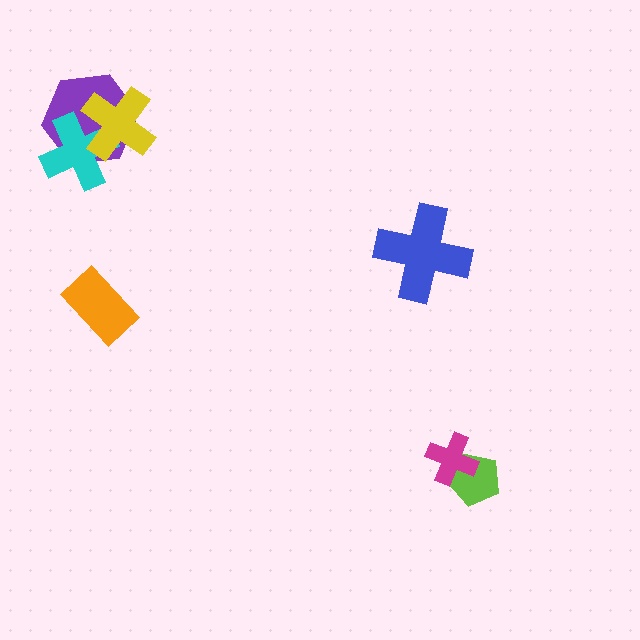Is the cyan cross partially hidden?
Yes, it is partially covered by another shape.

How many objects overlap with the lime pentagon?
1 object overlaps with the lime pentagon.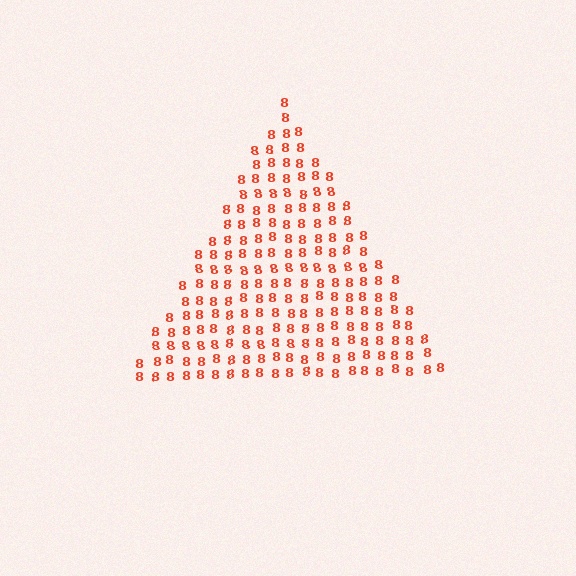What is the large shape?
The large shape is a triangle.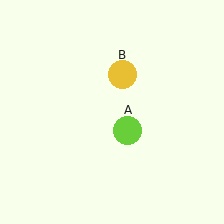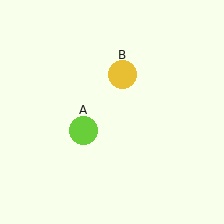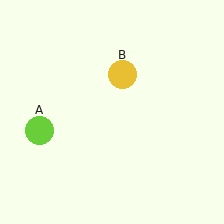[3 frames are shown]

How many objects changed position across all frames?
1 object changed position: lime circle (object A).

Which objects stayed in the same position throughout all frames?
Yellow circle (object B) remained stationary.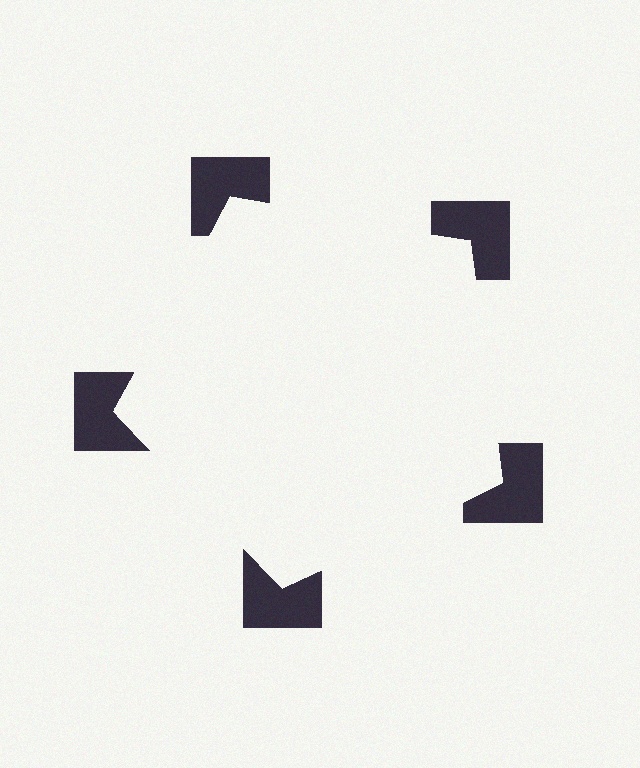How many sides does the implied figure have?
5 sides.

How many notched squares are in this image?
There are 5 — one at each vertex of the illusory pentagon.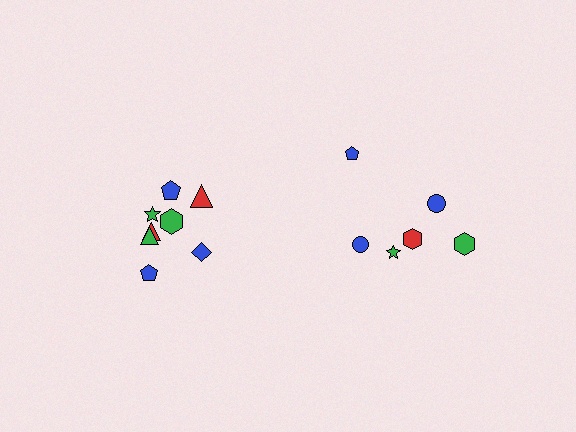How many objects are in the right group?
There are 6 objects.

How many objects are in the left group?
There are 8 objects.